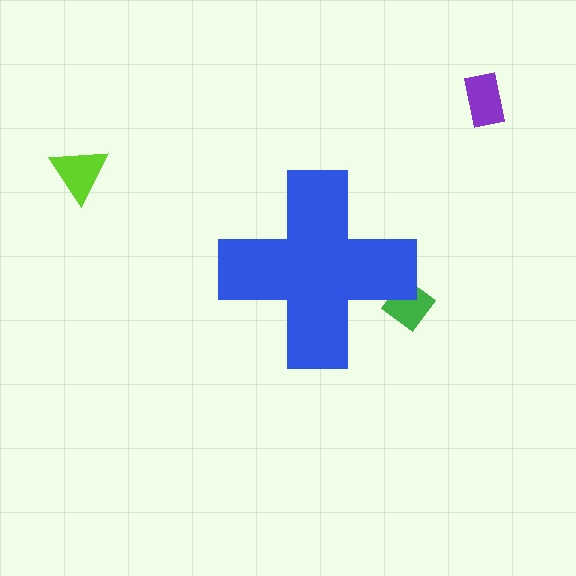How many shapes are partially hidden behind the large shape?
1 shape is partially hidden.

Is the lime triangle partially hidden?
No, the lime triangle is fully visible.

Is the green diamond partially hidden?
Yes, the green diamond is partially hidden behind the blue cross.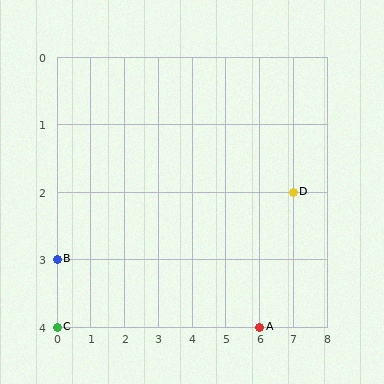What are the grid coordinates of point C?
Point C is at grid coordinates (0, 4).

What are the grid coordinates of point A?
Point A is at grid coordinates (6, 4).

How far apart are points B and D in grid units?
Points B and D are 7 columns and 1 row apart (about 7.1 grid units diagonally).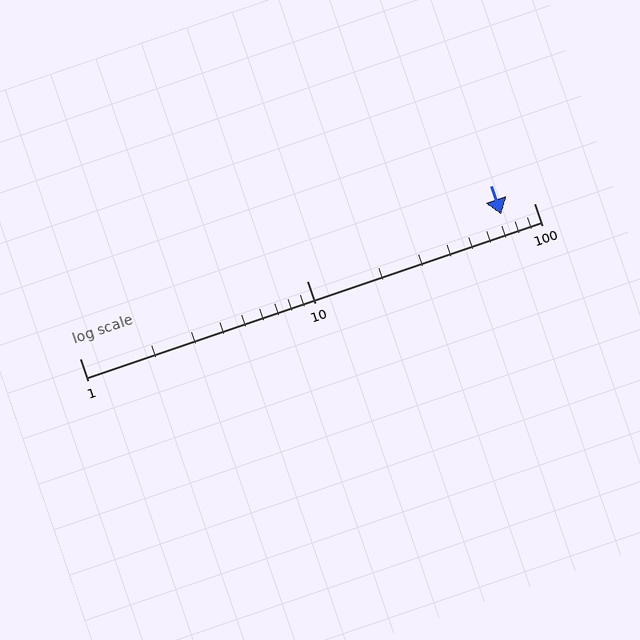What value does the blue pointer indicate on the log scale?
The pointer indicates approximately 72.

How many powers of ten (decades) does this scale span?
The scale spans 2 decades, from 1 to 100.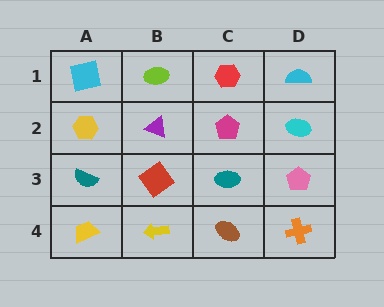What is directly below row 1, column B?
A purple triangle.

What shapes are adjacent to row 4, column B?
A red diamond (row 3, column B), a yellow trapezoid (row 4, column A), a brown ellipse (row 4, column C).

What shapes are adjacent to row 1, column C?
A magenta pentagon (row 2, column C), a lime ellipse (row 1, column B), a cyan semicircle (row 1, column D).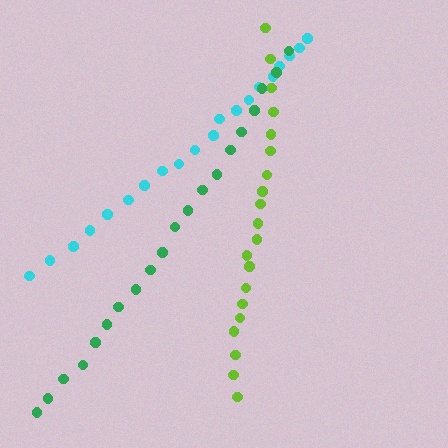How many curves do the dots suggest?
There are 3 distinct paths.